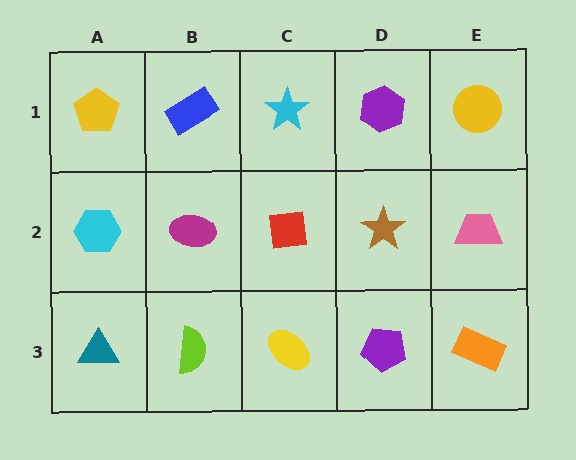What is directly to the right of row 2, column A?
A magenta ellipse.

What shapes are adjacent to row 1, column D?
A brown star (row 2, column D), a cyan star (row 1, column C), a yellow circle (row 1, column E).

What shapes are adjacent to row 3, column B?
A magenta ellipse (row 2, column B), a teal triangle (row 3, column A), a yellow ellipse (row 3, column C).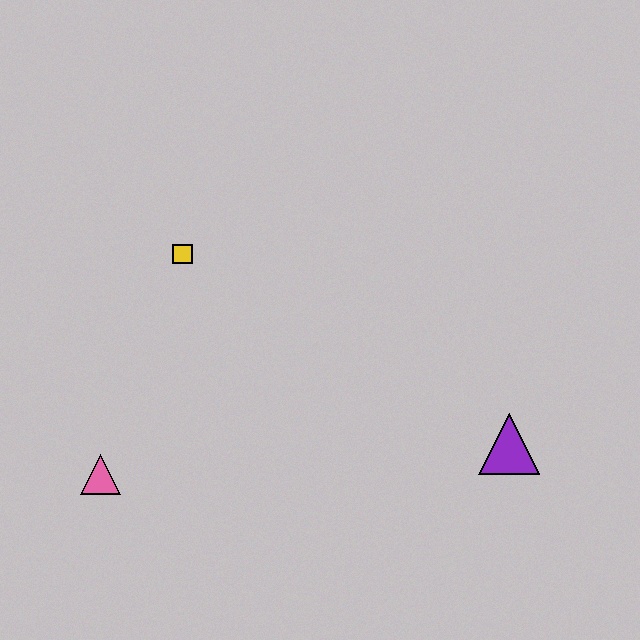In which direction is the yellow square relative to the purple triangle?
The yellow square is to the left of the purple triangle.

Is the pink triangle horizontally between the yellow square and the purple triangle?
No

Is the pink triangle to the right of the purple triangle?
No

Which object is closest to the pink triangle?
The yellow square is closest to the pink triangle.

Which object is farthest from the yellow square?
The purple triangle is farthest from the yellow square.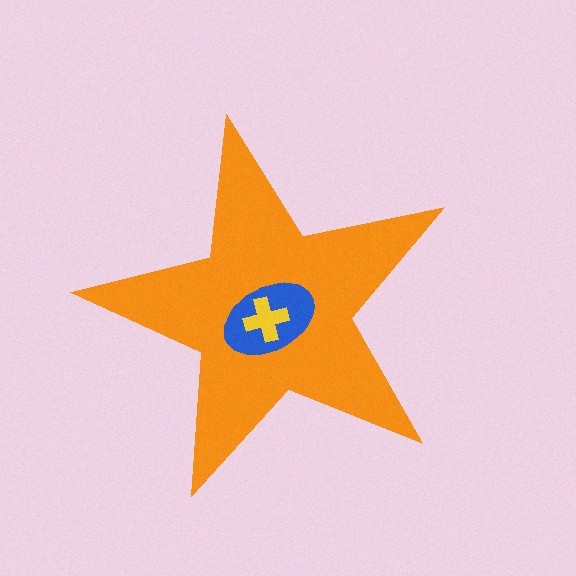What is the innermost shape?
The yellow cross.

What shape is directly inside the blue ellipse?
The yellow cross.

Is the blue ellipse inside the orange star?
Yes.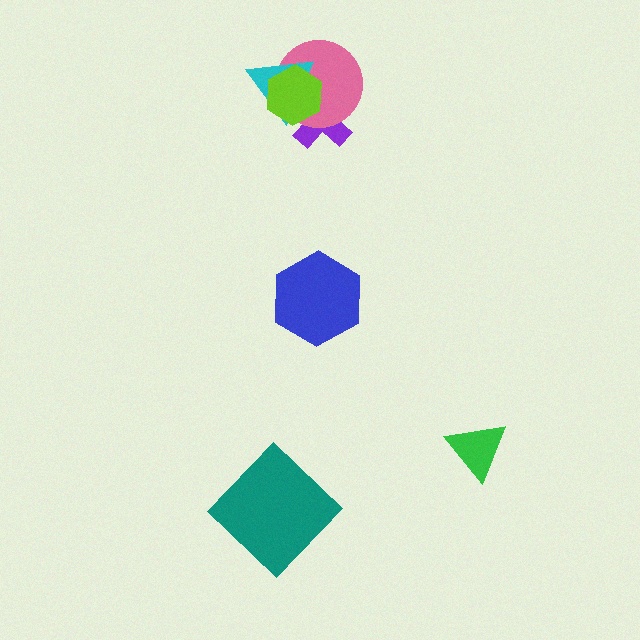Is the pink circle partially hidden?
Yes, it is partially covered by another shape.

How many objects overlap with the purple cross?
3 objects overlap with the purple cross.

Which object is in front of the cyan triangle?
The lime hexagon is in front of the cyan triangle.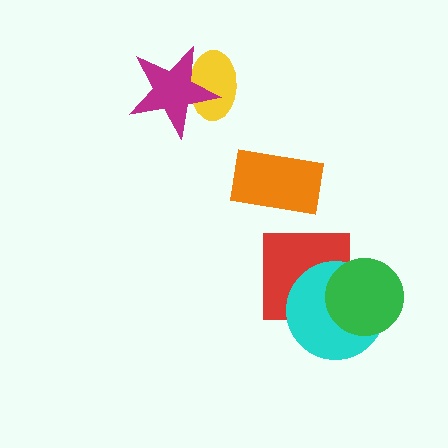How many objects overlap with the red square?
2 objects overlap with the red square.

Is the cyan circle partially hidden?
Yes, it is partially covered by another shape.